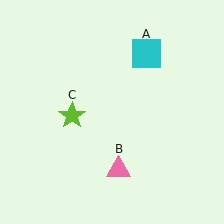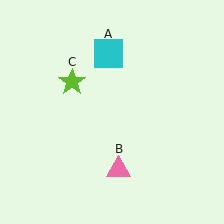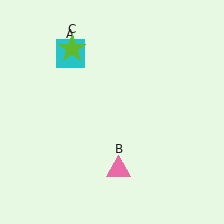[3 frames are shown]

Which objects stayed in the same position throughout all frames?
Pink triangle (object B) remained stationary.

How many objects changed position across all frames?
2 objects changed position: cyan square (object A), lime star (object C).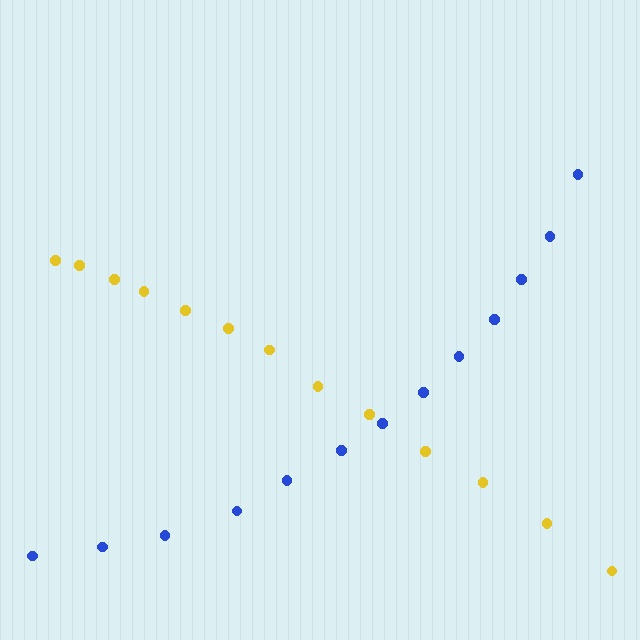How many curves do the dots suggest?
There are 2 distinct paths.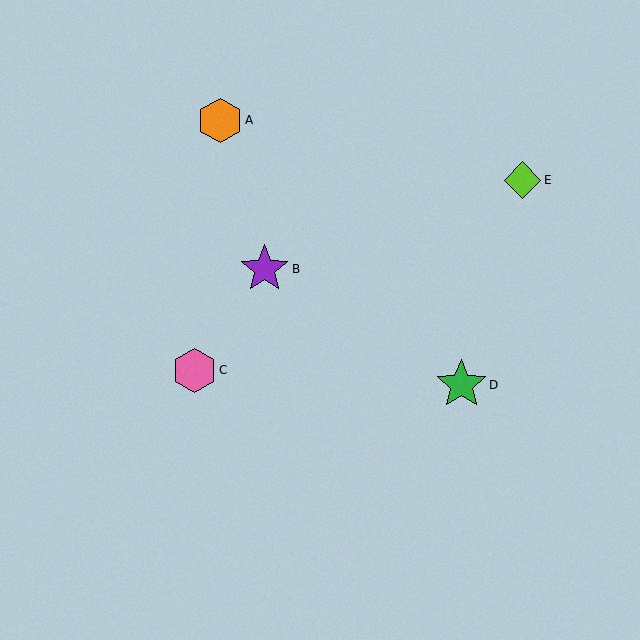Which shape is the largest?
The green star (labeled D) is the largest.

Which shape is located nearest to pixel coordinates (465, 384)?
The green star (labeled D) at (461, 385) is nearest to that location.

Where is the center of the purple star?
The center of the purple star is at (265, 269).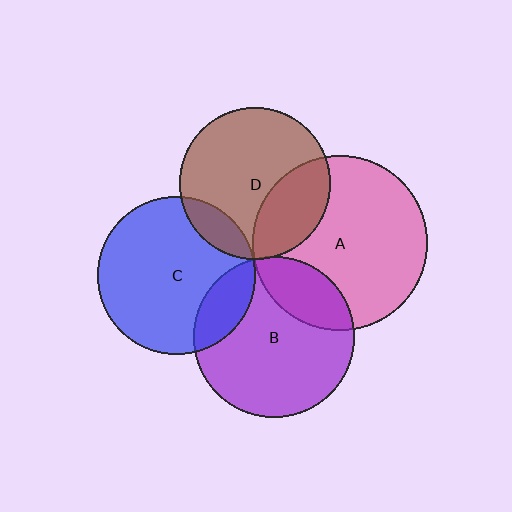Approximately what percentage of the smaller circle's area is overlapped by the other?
Approximately 5%.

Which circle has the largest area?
Circle A (pink).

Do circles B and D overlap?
Yes.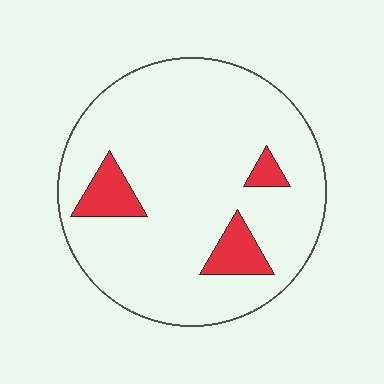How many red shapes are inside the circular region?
3.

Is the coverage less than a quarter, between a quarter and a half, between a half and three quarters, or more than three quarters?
Less than a quarter.